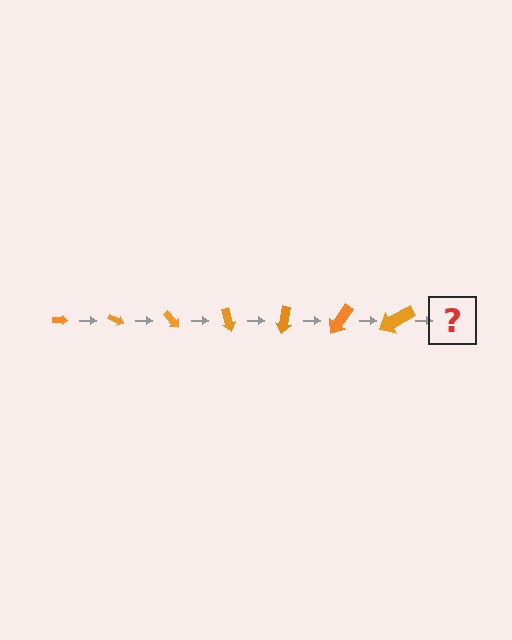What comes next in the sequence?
The next element should be an arrow, larger than the previous one and rotated 175 degrees from the start.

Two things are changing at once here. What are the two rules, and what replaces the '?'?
The two rules are that the arrow grows larger each step and it rotates 25 degrees each step. The '?' should be an arrow, larger than the previous one and rotated 175 degrees from the start.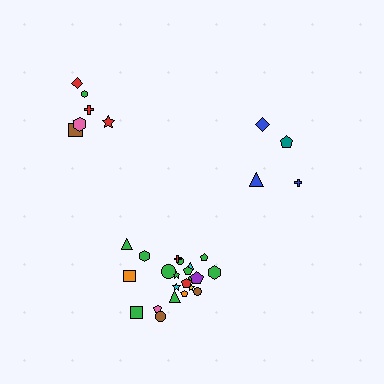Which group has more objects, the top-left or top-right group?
The top-left group.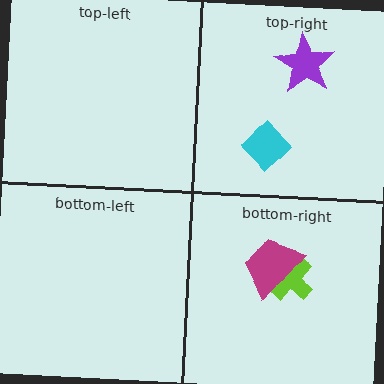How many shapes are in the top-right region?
2.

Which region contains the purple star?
The top-right region.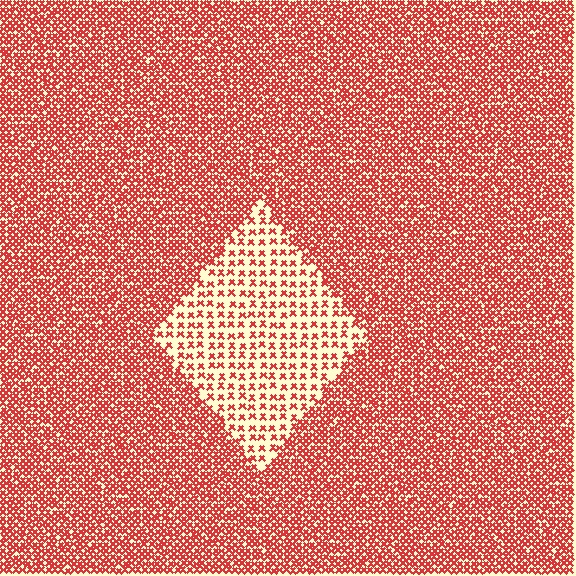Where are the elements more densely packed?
The elements are more densely packed outside the diamond boundary.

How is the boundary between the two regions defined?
The boundary is defined by a change in element density (approximately 2.6x ratio). All elements are the same color, size, and shape.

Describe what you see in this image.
The image contains small red elements arranged at two different densities. A diamond-shaped region is visible where the elements are less densely packed than the surrounding area.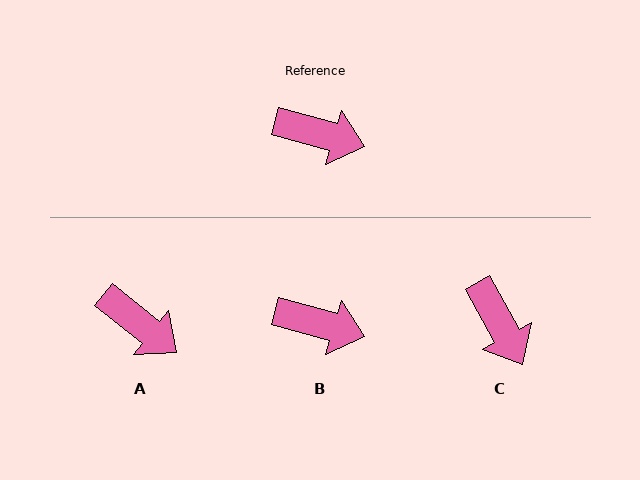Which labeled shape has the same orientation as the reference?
B.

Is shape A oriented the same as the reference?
No, it is off by about 23 degrees.